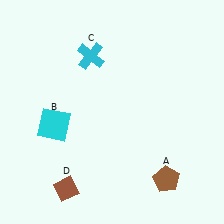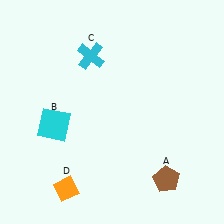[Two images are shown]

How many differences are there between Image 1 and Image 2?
There is 1 difference between the two images.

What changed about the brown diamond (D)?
In Image 1, D is brown. In Image 2, it changed to orange.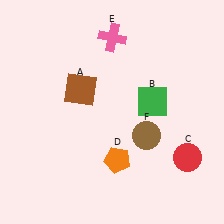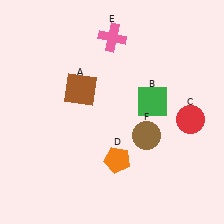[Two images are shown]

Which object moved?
The red circle (C) moved up.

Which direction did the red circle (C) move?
The red circle (C) moved up.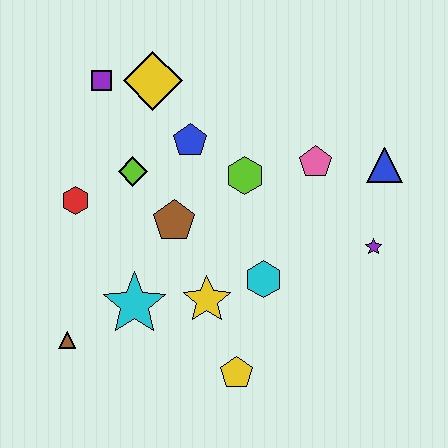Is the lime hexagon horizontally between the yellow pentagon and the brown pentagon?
No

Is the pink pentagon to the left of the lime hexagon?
No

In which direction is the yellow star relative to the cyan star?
The yellow star is to the right of the cyan star.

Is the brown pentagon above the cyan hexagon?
Yes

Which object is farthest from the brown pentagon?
The blue triangle is farthest from the brown pentagon.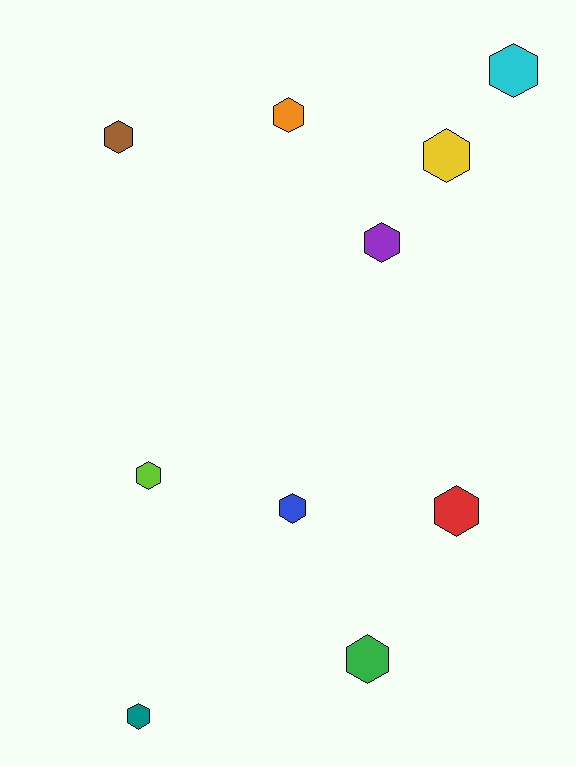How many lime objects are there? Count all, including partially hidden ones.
There is 1 lime object.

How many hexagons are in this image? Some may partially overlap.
There are 10 hexagons.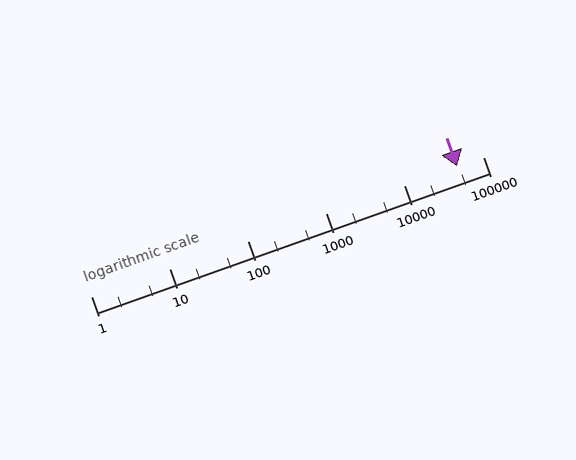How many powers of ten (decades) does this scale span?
The scale spans 5 decades, from 1 to 100000.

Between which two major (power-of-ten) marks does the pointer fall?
The pointer is between 10000 and 100000.